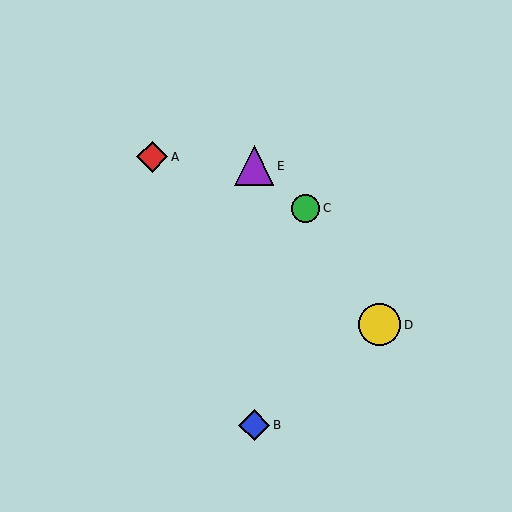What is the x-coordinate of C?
Object C is at x≈306.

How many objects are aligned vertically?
2 objects (B, E) are aligned vertically.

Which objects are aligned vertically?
Objects B, E are aligned vertically.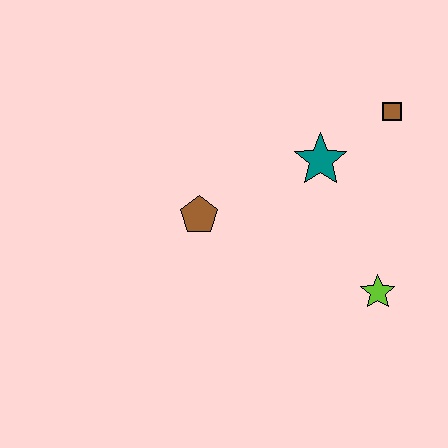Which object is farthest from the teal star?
The lime star is farthest from the teal star.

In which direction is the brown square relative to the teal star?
The brown square is to the right of the teal star.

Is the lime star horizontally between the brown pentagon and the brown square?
Yes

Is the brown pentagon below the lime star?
No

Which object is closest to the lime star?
The teal star is closest to the lime star.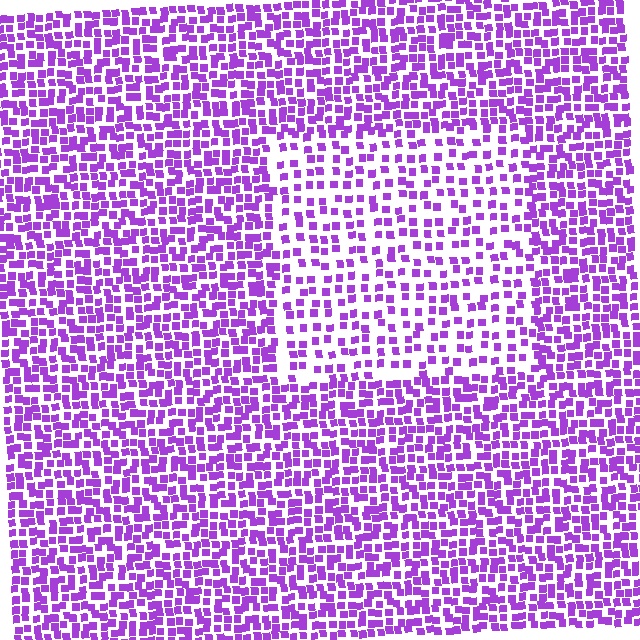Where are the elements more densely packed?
The elements are more densely packed outside the rectangle boundary.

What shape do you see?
I see a rectangle.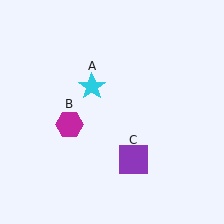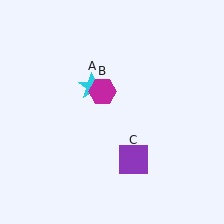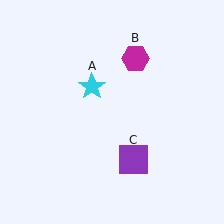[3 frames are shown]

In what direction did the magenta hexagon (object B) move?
The magenta hexagon (object B) moved up and to the right.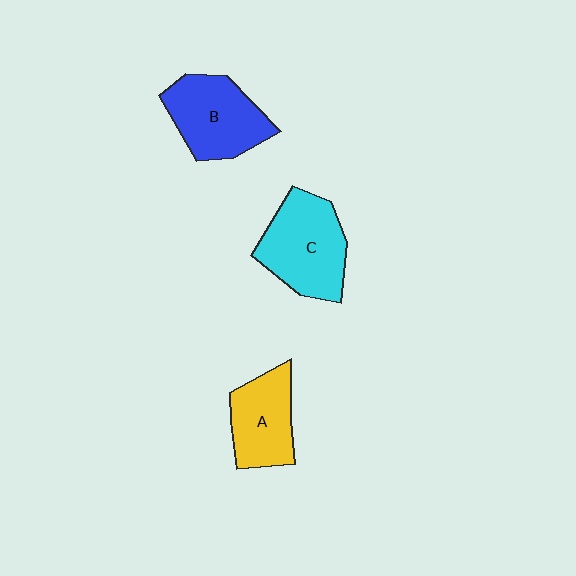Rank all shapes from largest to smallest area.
From largest to smallest: C (cyan), B (blue), A (yellow).